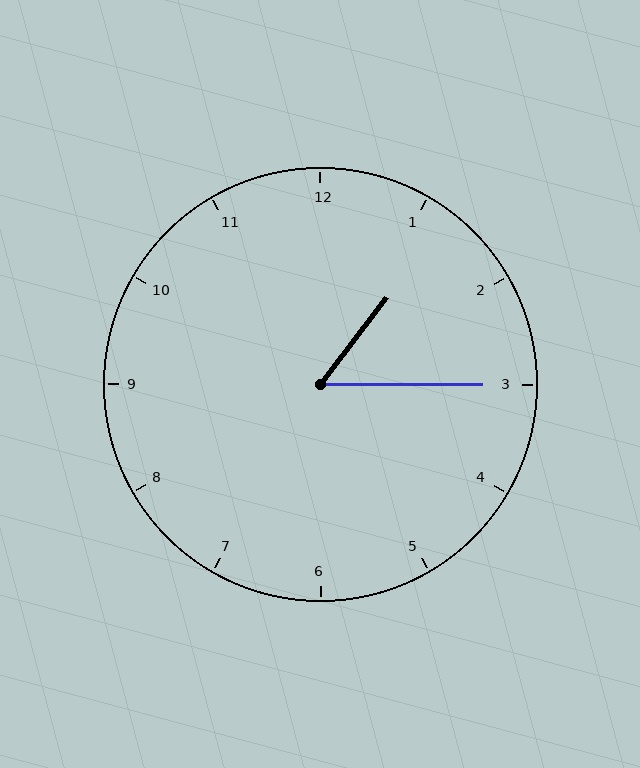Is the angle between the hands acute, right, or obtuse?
It is acute.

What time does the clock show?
1:15.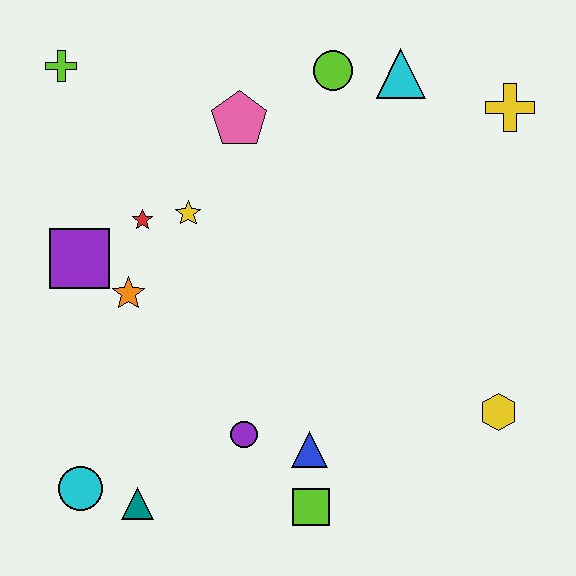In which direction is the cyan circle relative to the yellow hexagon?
The cyan circle is to the left of the yellow hexagon.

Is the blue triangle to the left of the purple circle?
No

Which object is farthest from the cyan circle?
The yellow cross is farthest from the cyan circle.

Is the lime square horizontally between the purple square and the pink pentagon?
No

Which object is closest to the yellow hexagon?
The blue triangle is closest to the yellow hexagon.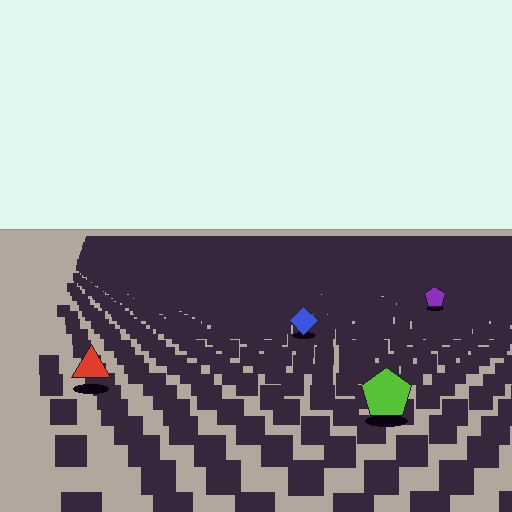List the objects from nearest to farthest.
From nearest to farthest: the lime pentagon, the red triangle, the blue diamond, the purple pentagon.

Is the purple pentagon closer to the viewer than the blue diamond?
No. The blue diamond is closer — you can tell from the texture gradient: the ground texture is coarser near it.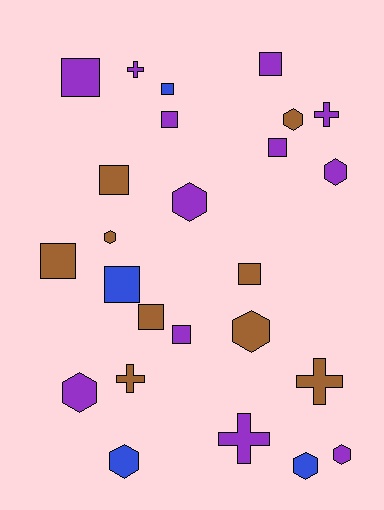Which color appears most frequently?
Purple, with 12 objects.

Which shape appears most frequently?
Square, with 11 objects.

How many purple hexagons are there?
There are 4 purple hexagons.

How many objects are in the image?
There are 25 objects.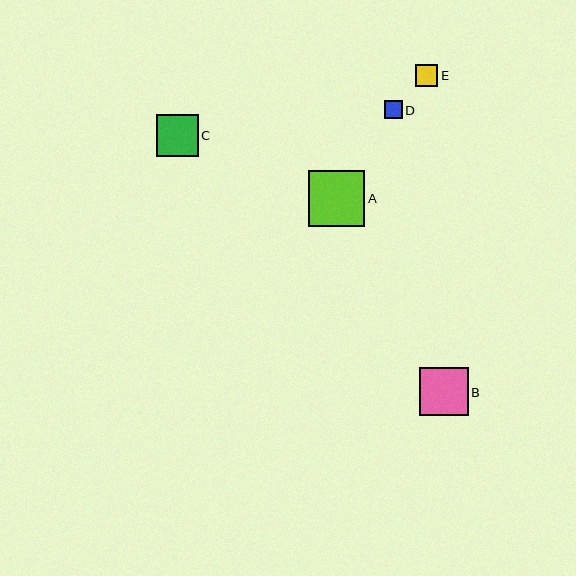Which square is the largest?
Square A is the largest with a size of approximately 56 pixels.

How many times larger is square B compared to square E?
Square B is approximately 2.2 times the size of square E.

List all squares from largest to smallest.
From largest to smallest: A, B, C, E, D.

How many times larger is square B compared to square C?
Square B is approximately 1.2 times the size of square C.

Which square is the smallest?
Square D is the smallest with a size of approximately 18 pixels.